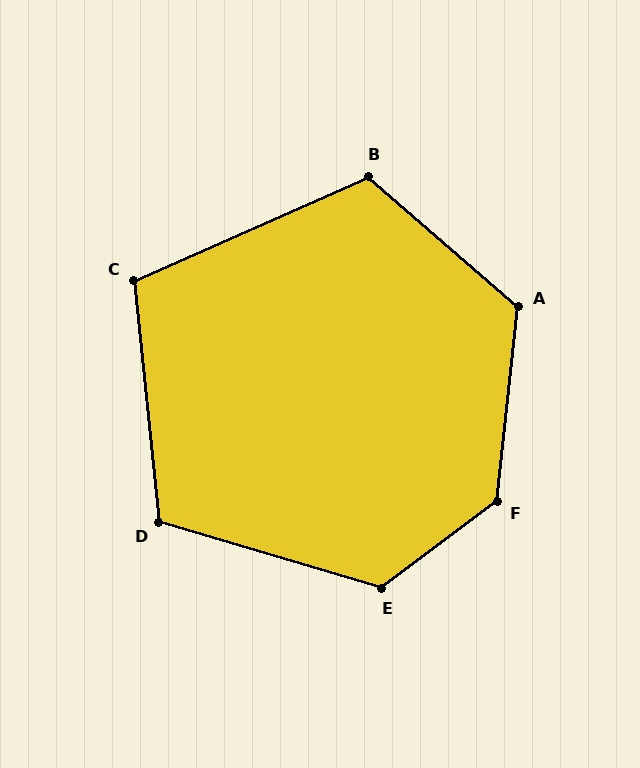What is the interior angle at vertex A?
Approximately 125 degrees (obtuse).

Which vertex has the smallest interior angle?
C, at approximately 108 degrees.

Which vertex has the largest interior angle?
F, at approximately 133 degrees.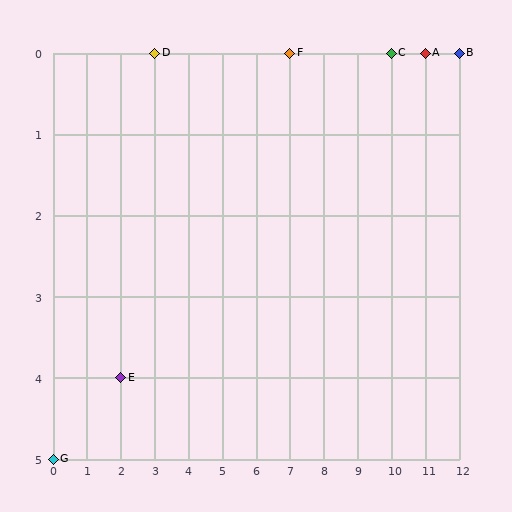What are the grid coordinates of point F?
Point F is at grid coordinates (7, 0).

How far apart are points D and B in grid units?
Points D and B are 9 columns apart.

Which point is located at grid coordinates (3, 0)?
Point D is at (3, 0).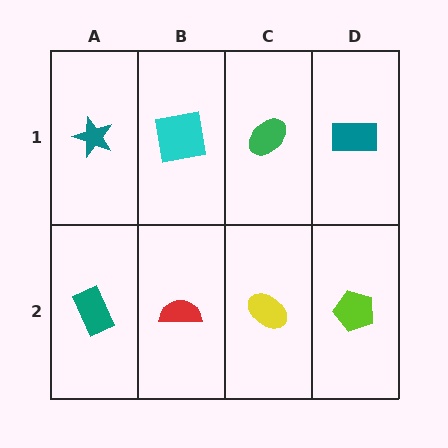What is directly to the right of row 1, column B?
A green ellipse.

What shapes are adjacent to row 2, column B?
A cyan square (row 1, column B), a teal rectangle (row 2, column A), a yellow ellipse (row 2, column C).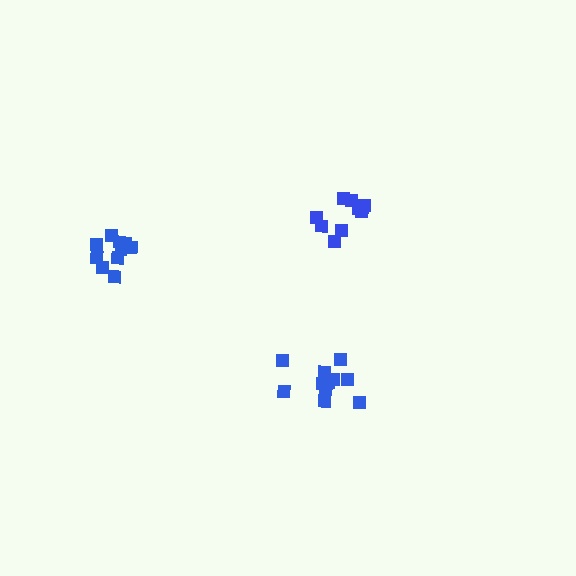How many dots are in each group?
Group 1: 10 dots, Group 2: 10 dots, Group 3: 11 dots (31 total).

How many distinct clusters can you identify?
There are 3 distinct clusters.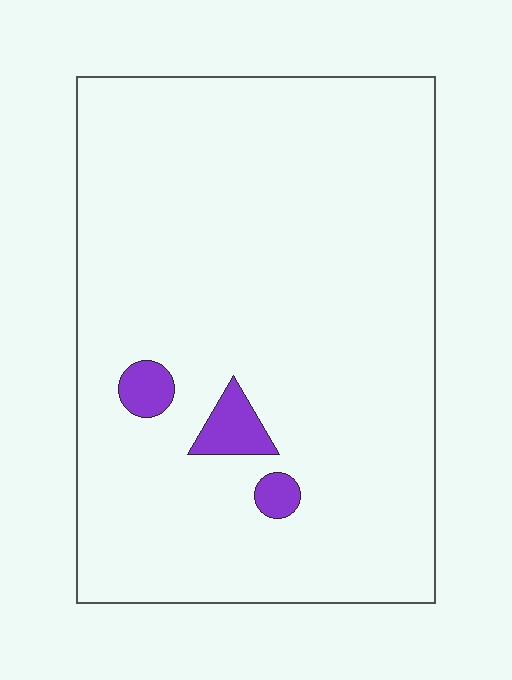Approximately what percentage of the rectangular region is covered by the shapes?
Approximately 5%.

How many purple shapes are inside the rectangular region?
3.